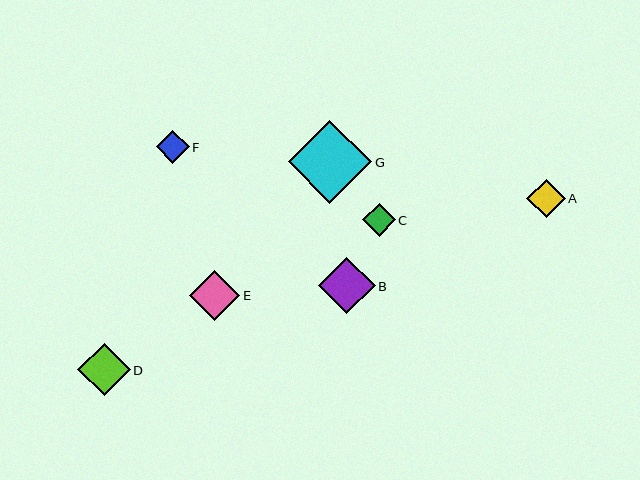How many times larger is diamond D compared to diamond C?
Diamond D is approximately 1.6 times the size of diamond C.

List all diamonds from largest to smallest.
From largest to smallest: G, B, D, E, A, F, C.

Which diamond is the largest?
Diamond G is the largest with a size of approximately 84 pixels.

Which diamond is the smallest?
Diamond C is the smallest with a size of approximately 32 pixels.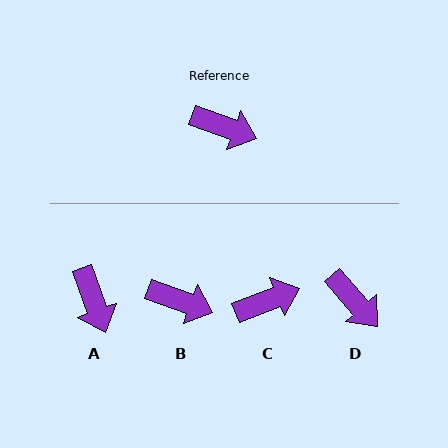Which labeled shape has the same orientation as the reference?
B.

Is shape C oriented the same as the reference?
No, it is off by about 41 degrees.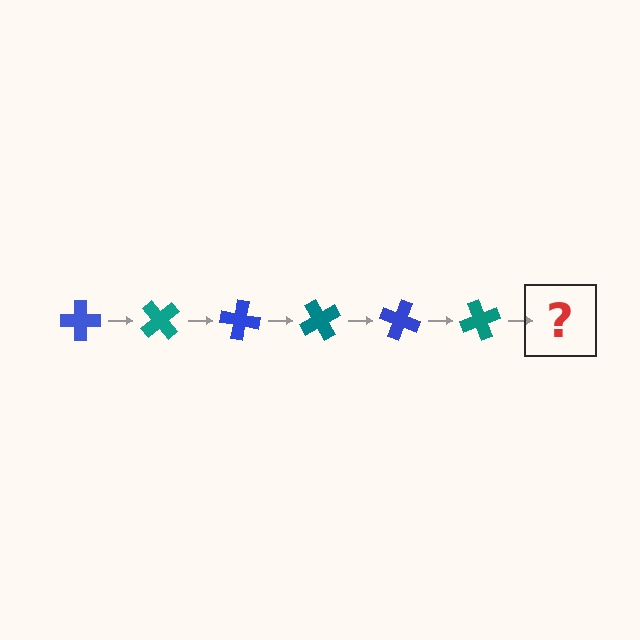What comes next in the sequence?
The next element should be a blue cross, rotated 300 degrees from the start.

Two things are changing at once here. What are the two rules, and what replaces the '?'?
The two rules are that it rotates 50 degrees each step and the color cycles through blue and teal. The '?' should be a blue cross, rotated 300 degrees from the start.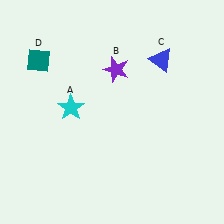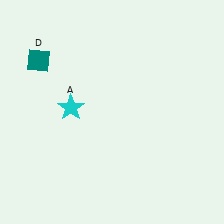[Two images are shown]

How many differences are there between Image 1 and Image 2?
There are 2 differences between the two images.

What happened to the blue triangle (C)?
The blue triangle (C) was removed in Image 2. It was in the top-right area of Image 1.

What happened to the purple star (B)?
The purple star (B) was removed in Image 2. It was in the top-right area of Image 1.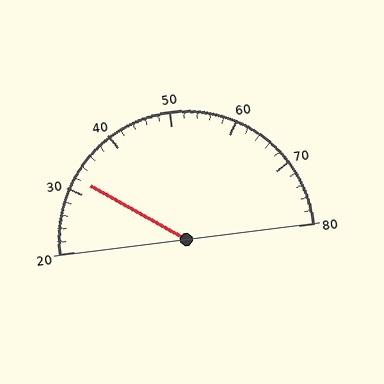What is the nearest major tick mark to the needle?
The nearest major tick mark is 30.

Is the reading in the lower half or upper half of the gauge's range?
The reading is in the lower half of the range (20 to 80).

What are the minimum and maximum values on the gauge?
The gauge ranges from 20 to 80.